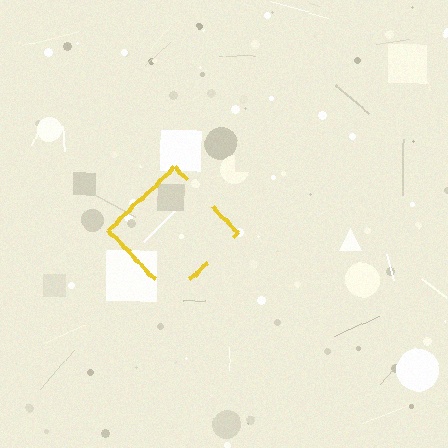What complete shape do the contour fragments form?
The contour fragments form a diamond.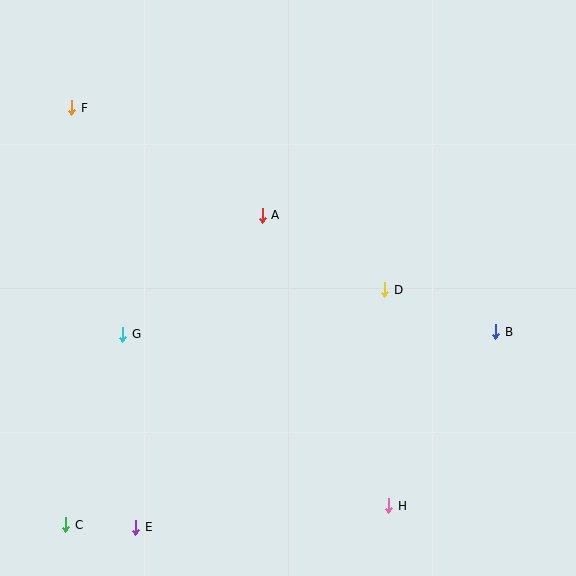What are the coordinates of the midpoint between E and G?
The midpoint between E and G is at (129, 431).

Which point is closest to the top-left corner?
Point F is closest to the top-left corner.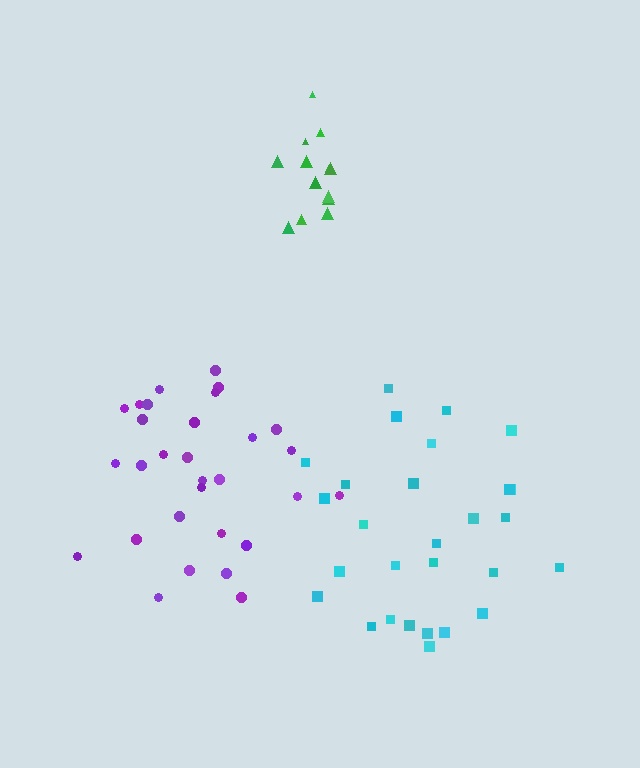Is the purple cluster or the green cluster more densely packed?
Green.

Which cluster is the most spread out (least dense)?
Cyan.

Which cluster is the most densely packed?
Green.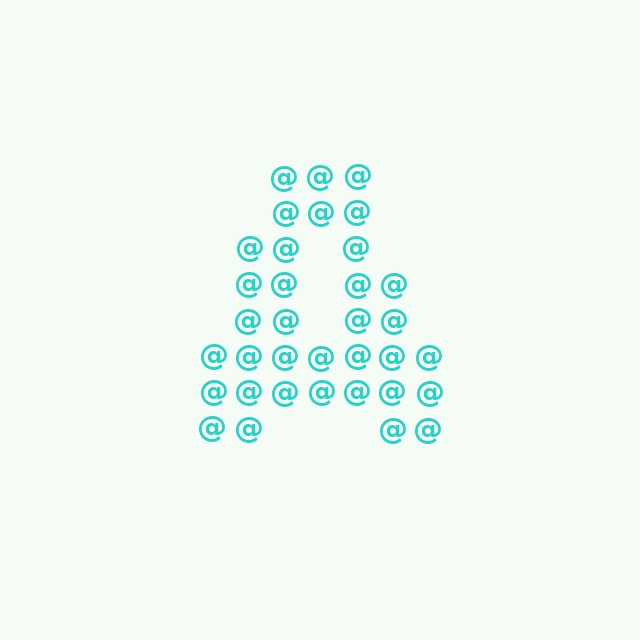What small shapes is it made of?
It is made of small at signs.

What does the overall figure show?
The overall figure shows the letter A.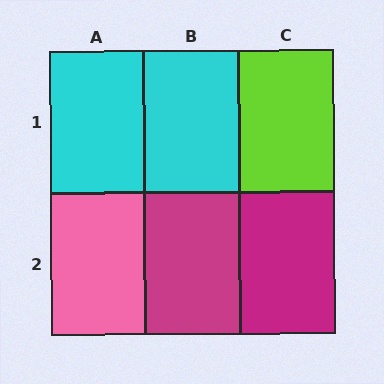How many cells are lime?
1 cell is lime.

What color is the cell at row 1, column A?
Cyan.